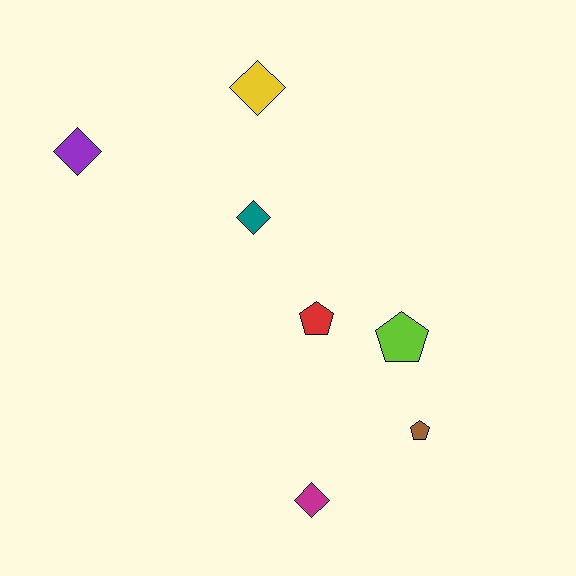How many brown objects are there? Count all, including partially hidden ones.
There is 1 brown object.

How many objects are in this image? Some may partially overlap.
There are 7 objects.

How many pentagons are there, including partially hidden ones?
There are 3 pentagons.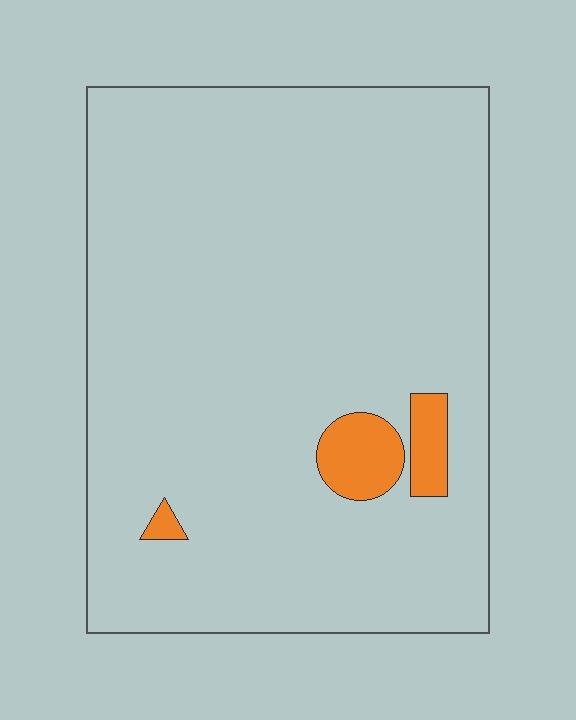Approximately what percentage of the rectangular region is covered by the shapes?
Approximately 5%.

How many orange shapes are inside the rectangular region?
3.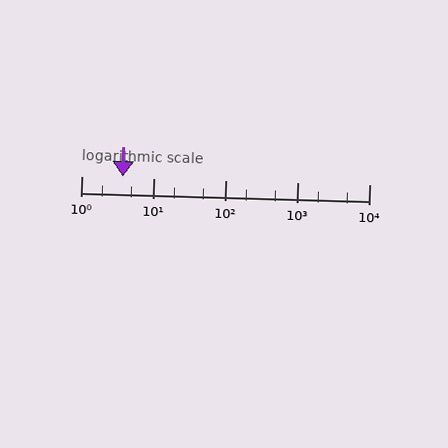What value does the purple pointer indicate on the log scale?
The pointer indicates approximately 3.8.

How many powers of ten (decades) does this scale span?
The scale spans 4 decades, from 1 to 10000.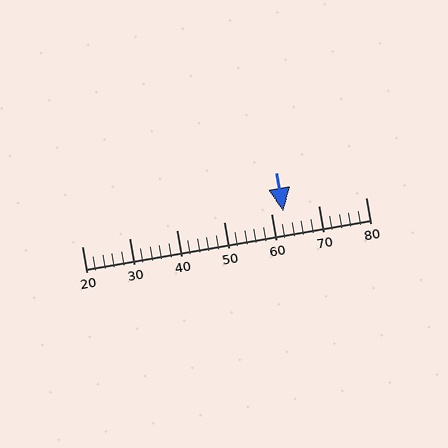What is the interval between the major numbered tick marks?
The major tick marks are spaced 10 units apart.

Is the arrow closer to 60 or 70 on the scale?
The arrow is closer to 60.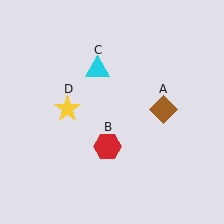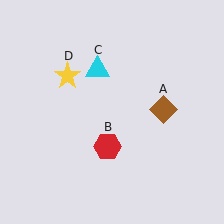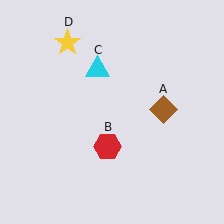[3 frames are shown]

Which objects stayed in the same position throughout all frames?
Brown diamond (object A) and red hexagon (object B) and cyan triangle (object C) remained stationary.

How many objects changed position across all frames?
1 object changed position: yellow star (object D).